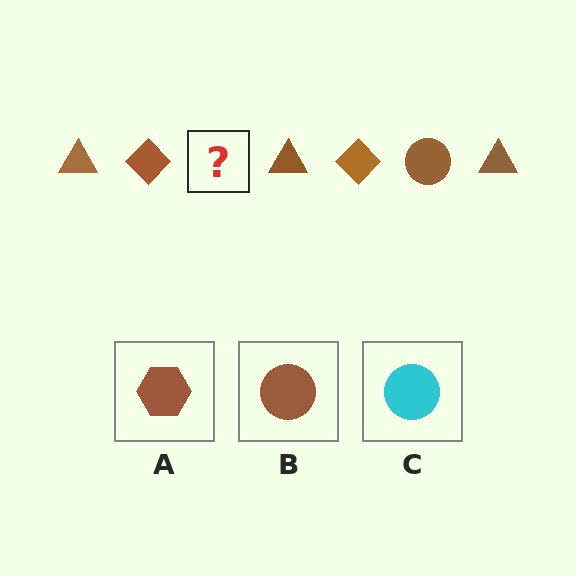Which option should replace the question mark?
Option B.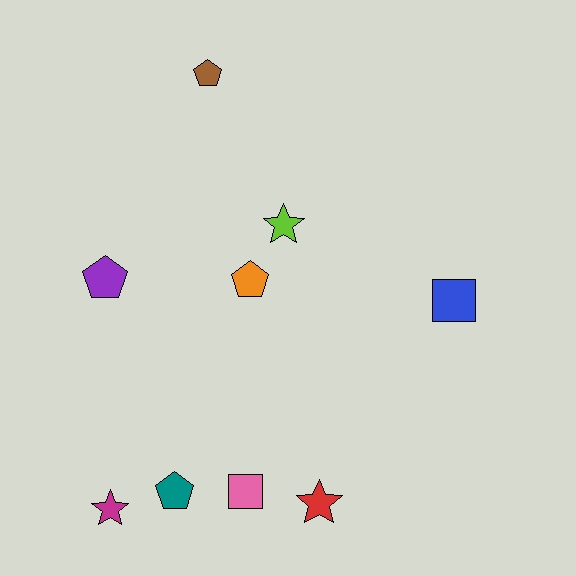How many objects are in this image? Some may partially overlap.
There are 9 objects.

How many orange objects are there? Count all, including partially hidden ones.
There is 1 orange object.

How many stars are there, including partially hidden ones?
There are 3 stars.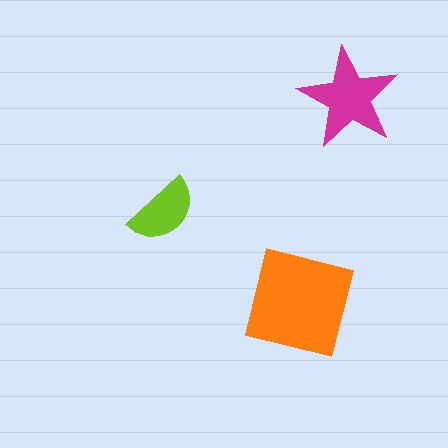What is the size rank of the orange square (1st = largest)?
1st.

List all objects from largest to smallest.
The orange square, the magenta star, the lime semicircle.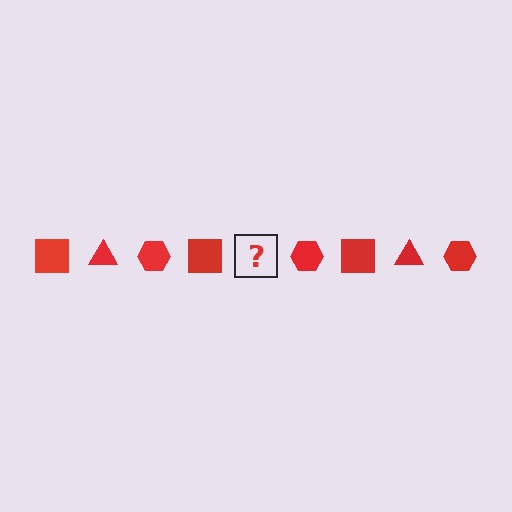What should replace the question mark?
The question mark should be replaced with a red triangle.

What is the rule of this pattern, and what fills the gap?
The rule is that the pattern cycles through square, triangle, hexagon shapes in red. The gap should be filled with a red triangle.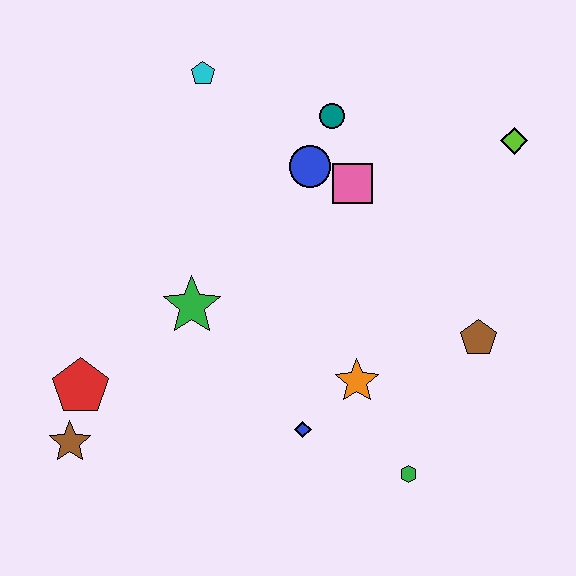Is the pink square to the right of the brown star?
Yes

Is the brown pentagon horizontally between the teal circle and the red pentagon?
No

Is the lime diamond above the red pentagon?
Yes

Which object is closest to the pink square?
The blue circle is closest to the pink square.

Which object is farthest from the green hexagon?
The cyan pentagon is farthest from the green hexagon.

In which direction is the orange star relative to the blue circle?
The orange star is below the blue circle.